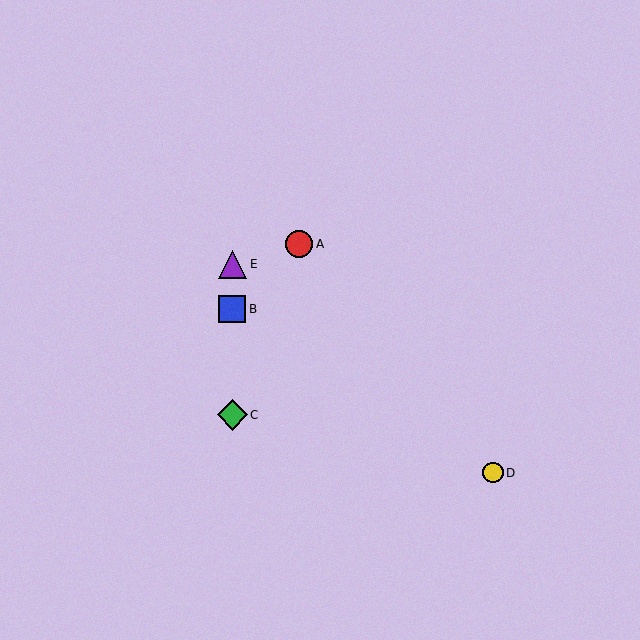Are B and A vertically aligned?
No, B is at x≈232 and A is at x≈299.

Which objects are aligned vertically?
Objects B, C, E are aligned vertically.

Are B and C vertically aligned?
Yes, both are at x≈232.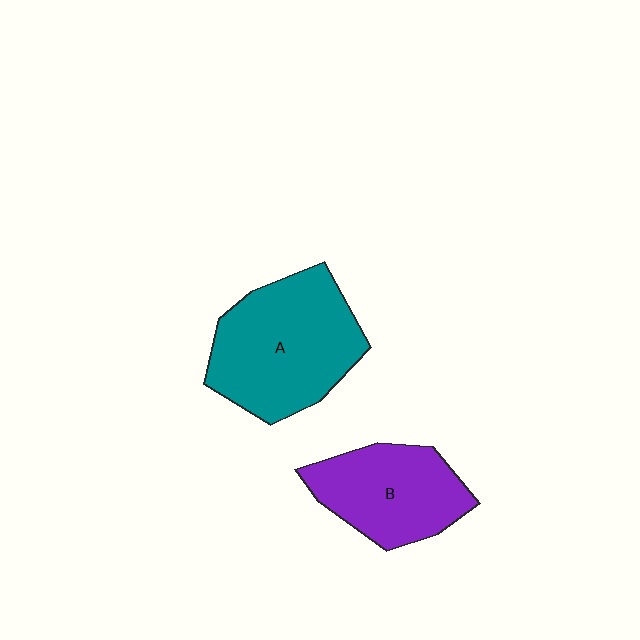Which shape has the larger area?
Shape A (teal).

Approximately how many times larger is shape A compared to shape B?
Approximately 1.4 times.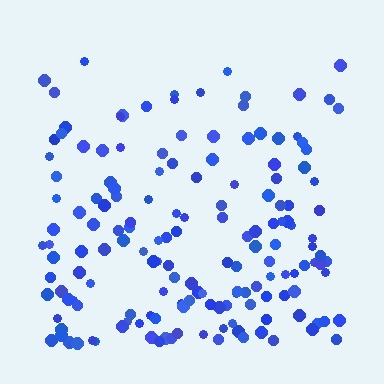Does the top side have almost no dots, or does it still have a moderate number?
Still a moderate number, just noticeably fewer than the bottom.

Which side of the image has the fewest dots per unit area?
The top.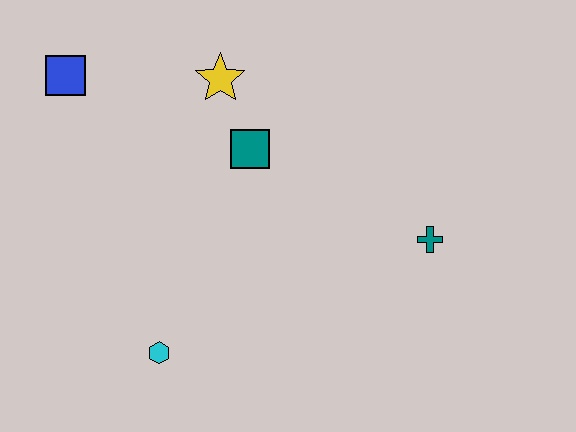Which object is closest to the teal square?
The yellow star is closest to the teal square.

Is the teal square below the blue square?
Yes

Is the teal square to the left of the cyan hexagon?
No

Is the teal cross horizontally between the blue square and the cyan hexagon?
No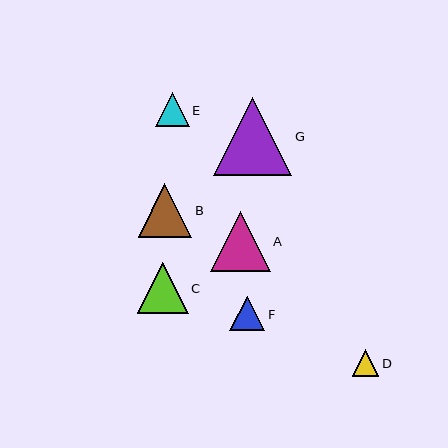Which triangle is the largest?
Triangle G is the largest with a size of approximately 78 pixels.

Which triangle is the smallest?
Triangle D is the smallest with a size of approximately 26 pixels.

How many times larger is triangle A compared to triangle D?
Triangle A is approximately 2.3 times the size of triangle D.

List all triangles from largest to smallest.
From largest to smallest: G, A, B, C, F, E, D.